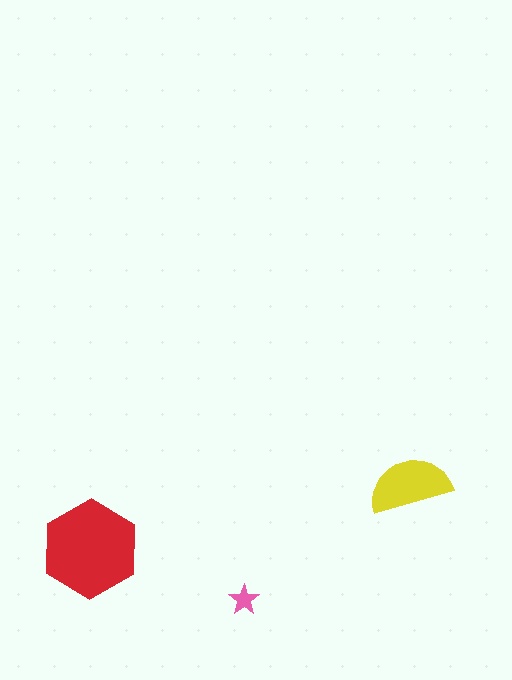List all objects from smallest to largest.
The pink star, the yellow semicircle, the red hexagon.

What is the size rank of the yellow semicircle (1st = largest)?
2nd.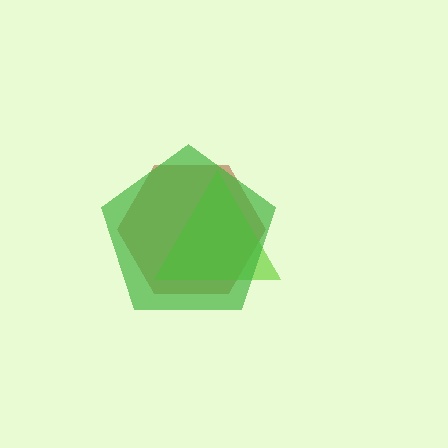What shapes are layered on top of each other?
The layered shapes are: a brown hexagon, a lime triangle, a green pentagon.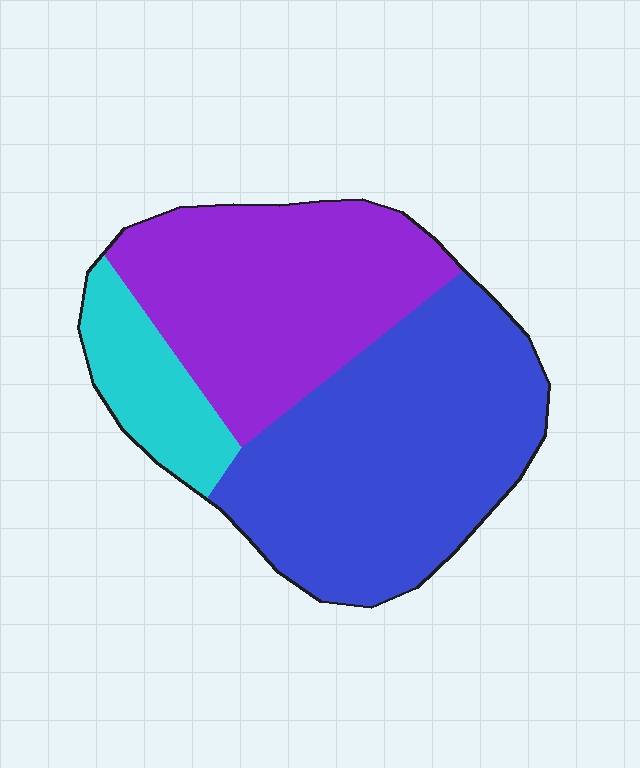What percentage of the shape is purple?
Purple takes up about three eighths (3/8) of the shape.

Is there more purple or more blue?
Blue.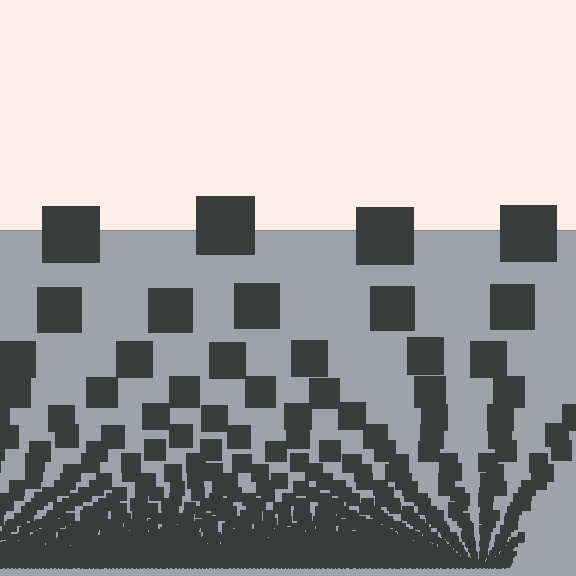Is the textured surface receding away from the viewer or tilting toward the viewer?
The surface appears to tilt toward the viewer. Texture elements get larger and sparser toward the top.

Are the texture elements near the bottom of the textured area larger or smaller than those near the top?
Smaller. The gradient is inverted — elements near the bottom are smaller and denser.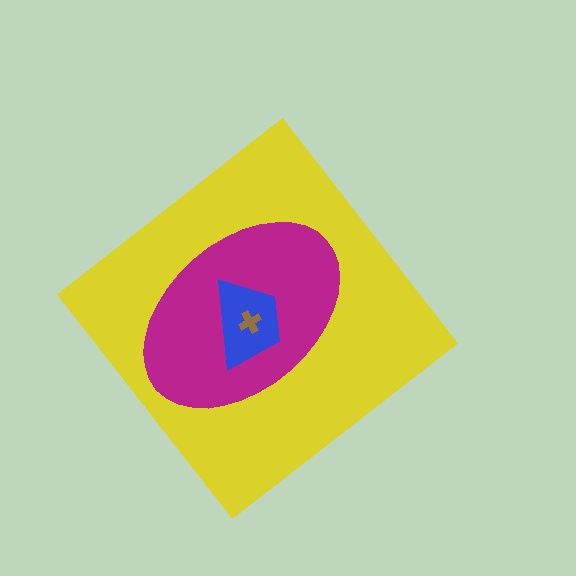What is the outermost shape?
The yellow diamond.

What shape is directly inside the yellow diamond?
The magenta ellipse.